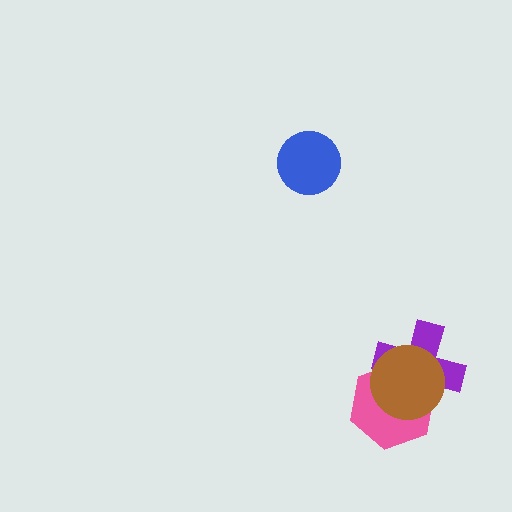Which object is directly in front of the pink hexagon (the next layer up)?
The purple cross is directly in front of the pink hexagon.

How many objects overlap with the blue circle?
0 objects overlap with the blue circle.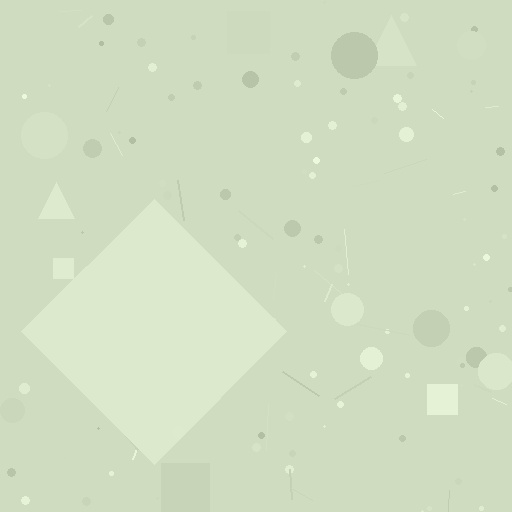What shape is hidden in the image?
A diamond is hidden in the image.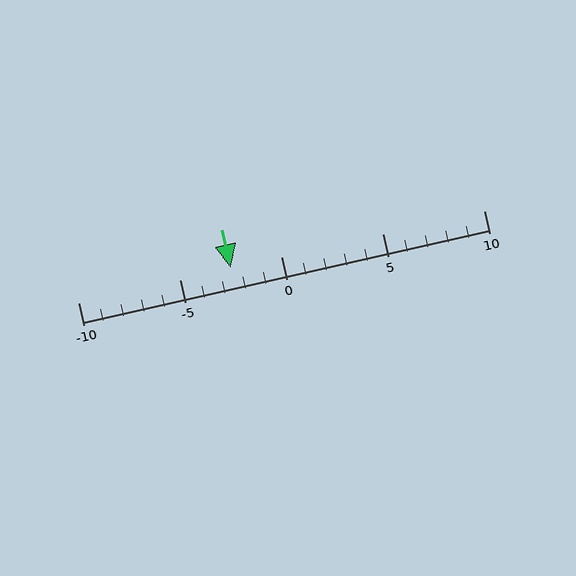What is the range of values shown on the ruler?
The ruler shows values from -10 to 10.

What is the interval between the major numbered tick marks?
The major tick marks are spaced 5 units apart.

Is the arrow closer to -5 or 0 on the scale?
The arrow is closer to 0.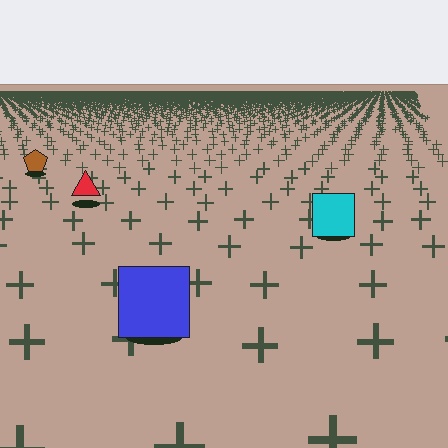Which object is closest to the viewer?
The blue square is closest. The texture marks near it are larger and more spread out.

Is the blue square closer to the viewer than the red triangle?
Yes. The blue square is closer — you can tell from the texture gradient: the ground texture is coarser near it.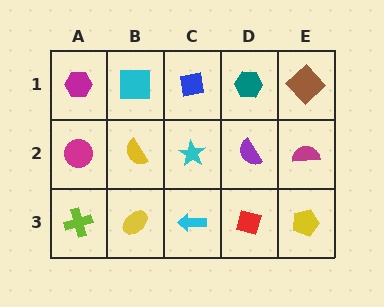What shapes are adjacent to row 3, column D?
A purple semicircle (row 2, column D), a cyan arrow (row 3, column C), a yellow pentagon (row 3, column E).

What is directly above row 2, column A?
A magenta hexagon.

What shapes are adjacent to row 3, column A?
A magenta circle (row 2, column A), a yellow ellipse (row 3, column B).